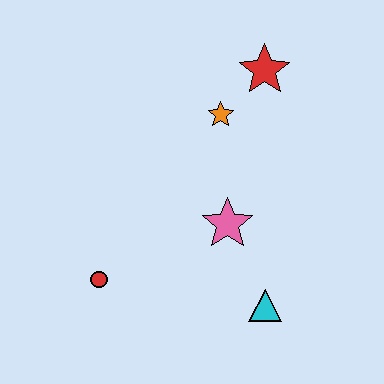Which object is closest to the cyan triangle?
The pink star is closest to the cyan triangle.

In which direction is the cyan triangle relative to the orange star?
The cyan triangle is below the orange star.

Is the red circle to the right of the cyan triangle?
No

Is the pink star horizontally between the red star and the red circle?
Yes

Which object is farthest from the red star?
The red circle is farthest from the red star.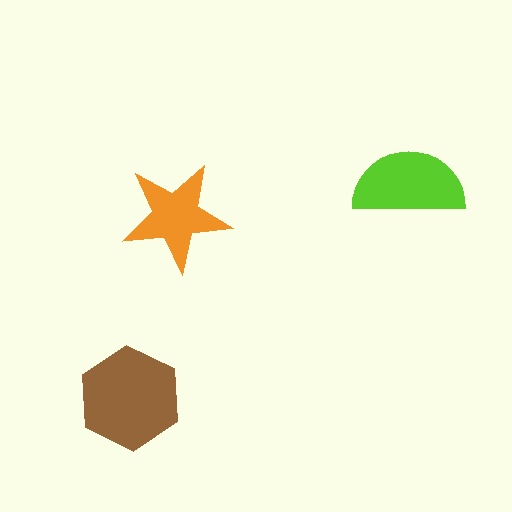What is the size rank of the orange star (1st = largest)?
3rd.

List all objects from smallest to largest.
The orange star, the lime semicircle, the brown hexagon.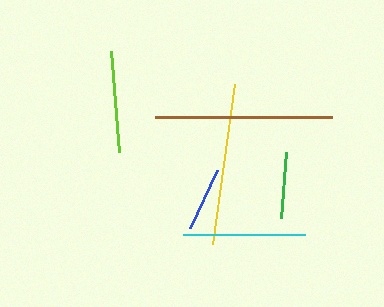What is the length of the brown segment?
The brown segment is approximately 177 pixels long.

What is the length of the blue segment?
The blue segment is approximately 64 pixels long.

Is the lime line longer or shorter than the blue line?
The lime line is longer than the blue line.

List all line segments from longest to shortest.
From longest to shortest: brown, yellow, cyan, lime, green, blue.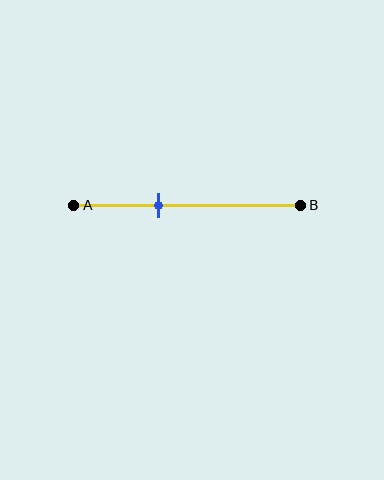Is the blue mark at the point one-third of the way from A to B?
No, the mark is at about 35% from A, not at the 33% one-third point.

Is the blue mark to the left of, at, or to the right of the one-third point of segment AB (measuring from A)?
The blue mark is to the right of the one-third point of segment AB.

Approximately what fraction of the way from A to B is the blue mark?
The blue mark is approximately 35% of the way from A to B.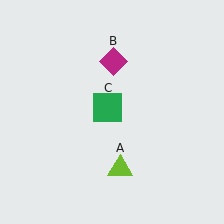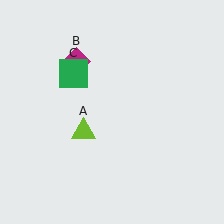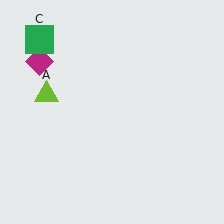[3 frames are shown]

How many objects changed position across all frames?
3 objects changed position: lime triangle (object A), magenta diamond (object B), green square (object C).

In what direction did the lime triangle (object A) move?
The lime triangle (object A) moved up and to the left.